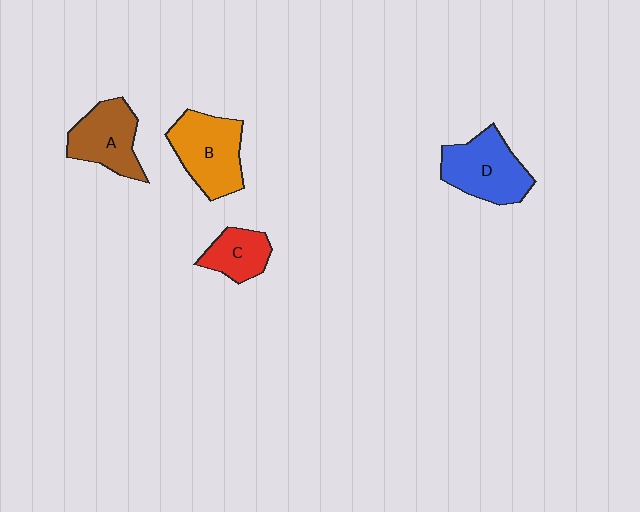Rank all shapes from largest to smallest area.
From largest to smallest: B (orange), D (blue), A (brown), C (red).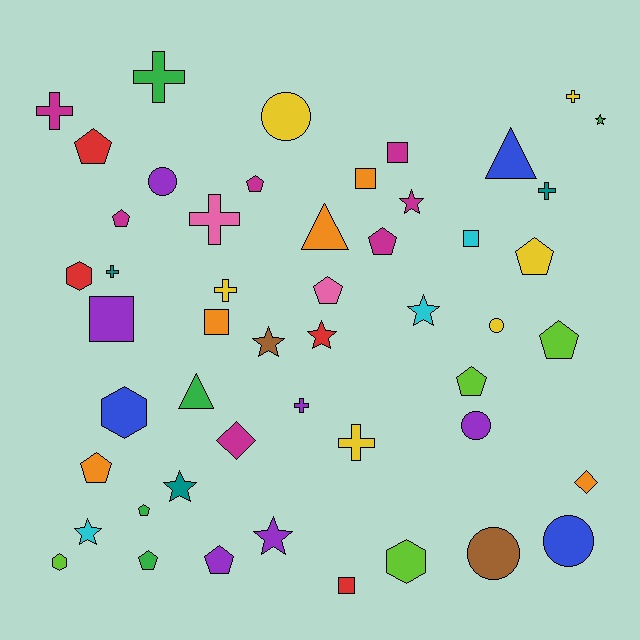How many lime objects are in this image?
There are 4 lime objects.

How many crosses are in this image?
There are 9 crosses.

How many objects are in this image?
There are 50 objects.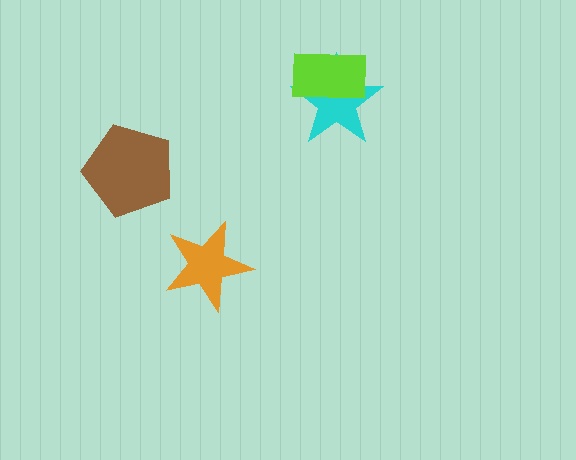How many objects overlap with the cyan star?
1 object overlaps with the cyan star.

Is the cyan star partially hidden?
Yes, it is partially covered by another shape.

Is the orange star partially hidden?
No, no other shape covers it.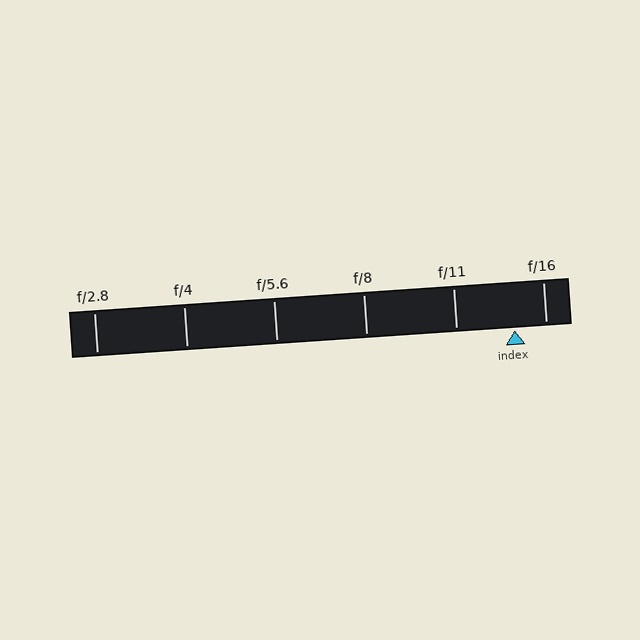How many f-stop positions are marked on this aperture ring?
There are 6 f-stop positions marked.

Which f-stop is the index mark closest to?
The index mark is closest to f/16.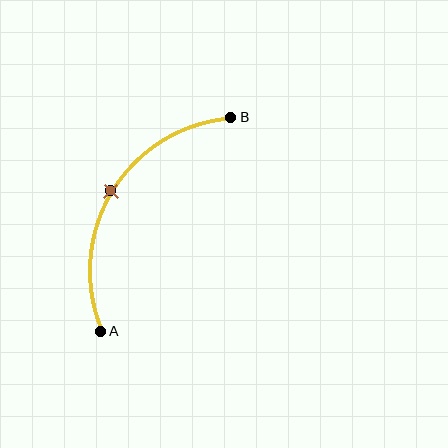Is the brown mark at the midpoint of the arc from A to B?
Yes. The brown mark lies on the arc at equal arc-length from both A and B — it is the arc midpoint.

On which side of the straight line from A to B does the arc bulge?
The arc bulges to the left of the straight line connecting A and B.